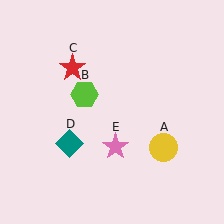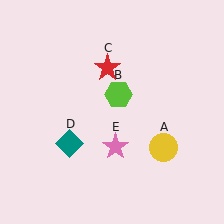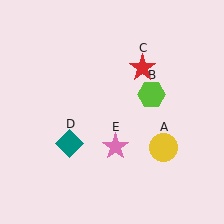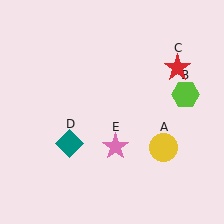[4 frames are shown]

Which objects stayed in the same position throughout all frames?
Yellow circle (object A) and teal diamond (object D) and pink star (object E) remained stationary.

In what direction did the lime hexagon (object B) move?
The lime hexagon (object B) moved right.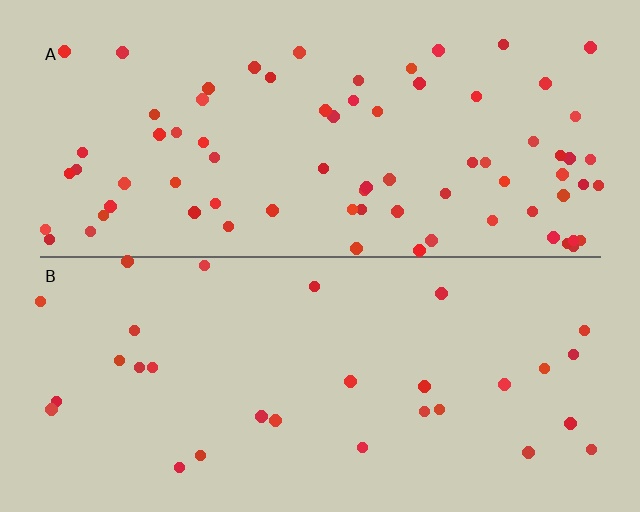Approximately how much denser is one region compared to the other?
Approximately 2.5× — region A over region B.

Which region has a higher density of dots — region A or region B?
A (the top).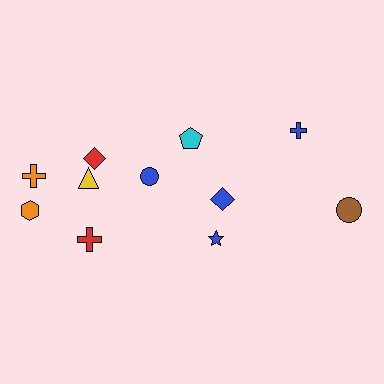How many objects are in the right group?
There are 4 objects.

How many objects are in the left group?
There are 7 objects.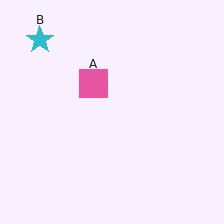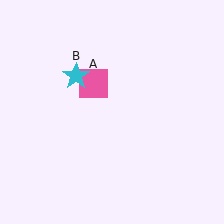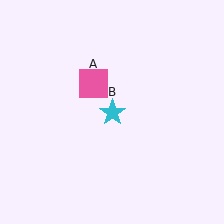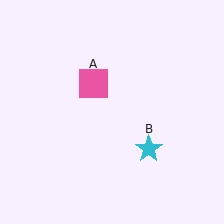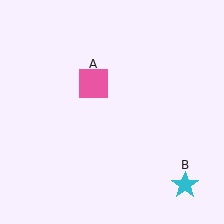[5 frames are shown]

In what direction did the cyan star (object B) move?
The cyan star (object B) moved down and to the right.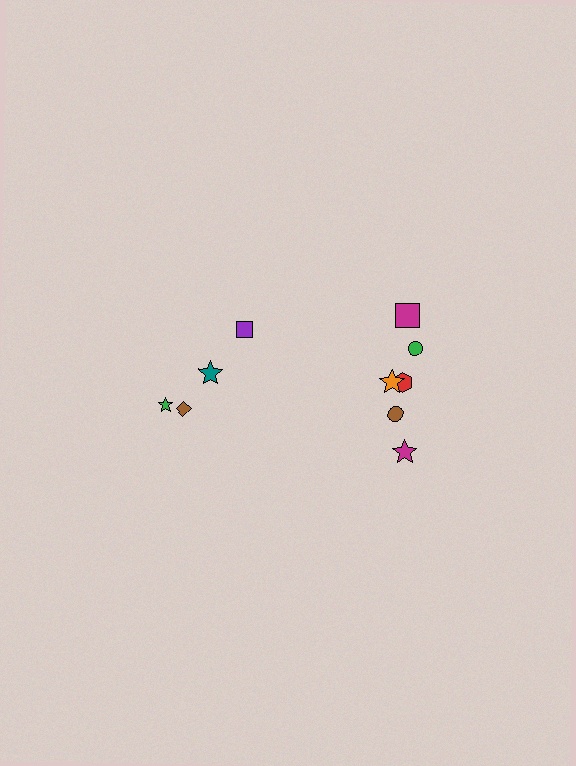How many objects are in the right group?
There are 7 objects.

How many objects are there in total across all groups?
There are 11 objects.